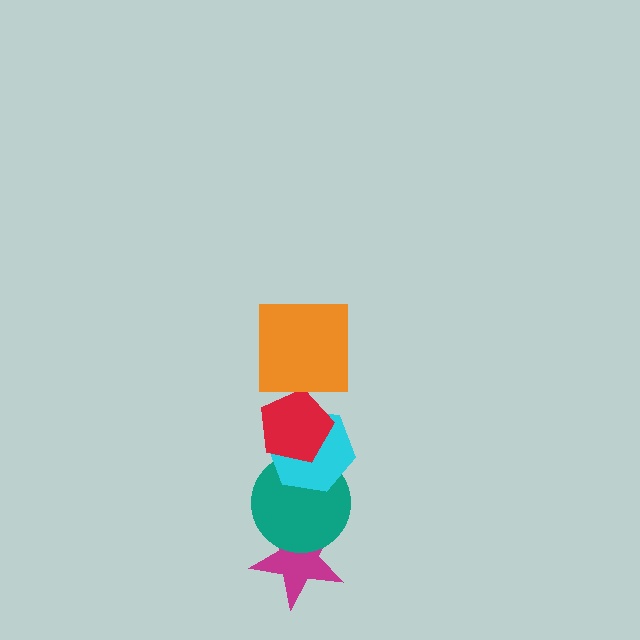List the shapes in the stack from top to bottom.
From top to bottom: the orange square, the red pentagon, the cyan hexagon, the teal circle, the magenta star.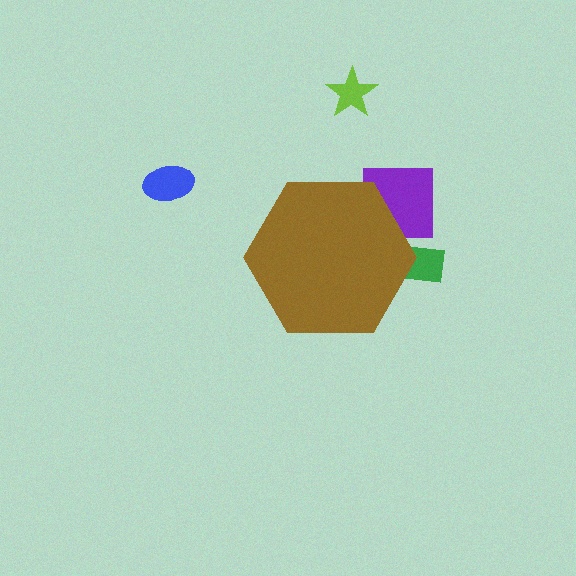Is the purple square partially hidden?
Yes, the purple square is partially hidden behind the brown hexagon.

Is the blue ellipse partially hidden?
No, the blue ellipse is fully visible.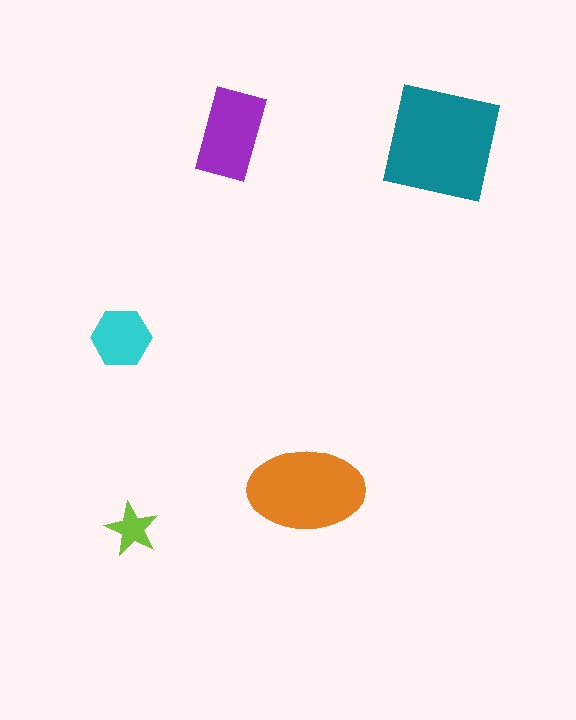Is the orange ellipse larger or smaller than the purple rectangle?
Larger.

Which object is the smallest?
The lime star.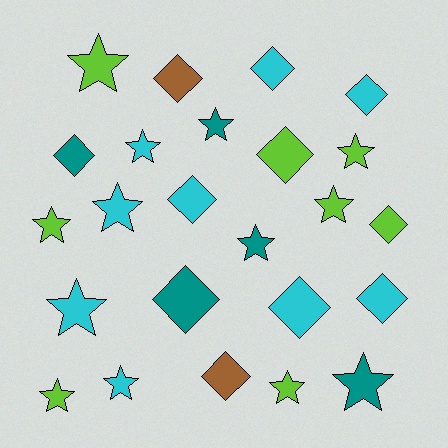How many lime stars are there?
There are 6 lime stars.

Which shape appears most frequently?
Star, with 13 objects.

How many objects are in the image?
There are 24 objects.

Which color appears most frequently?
Cyan, with 9 objects.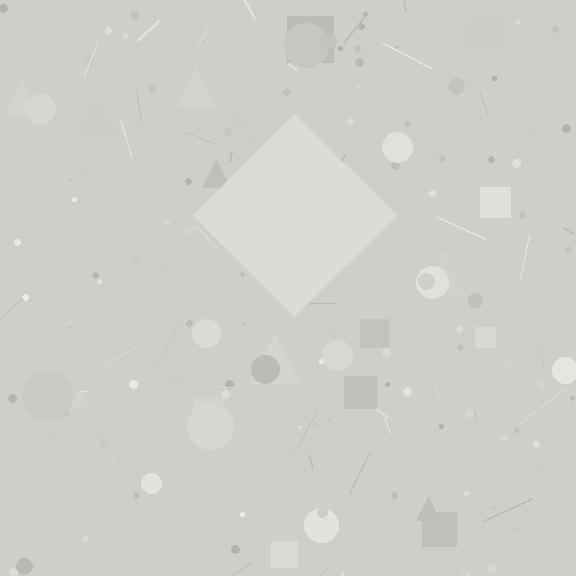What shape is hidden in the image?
A diamond is hidden in the image.